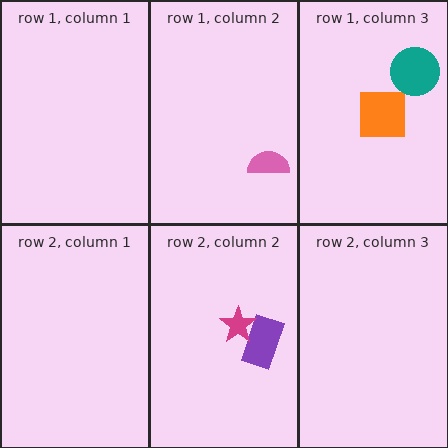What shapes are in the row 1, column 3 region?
The orange square, the teal circle.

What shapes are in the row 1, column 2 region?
The pink semicircle.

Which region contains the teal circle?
The row 1, column 3 region.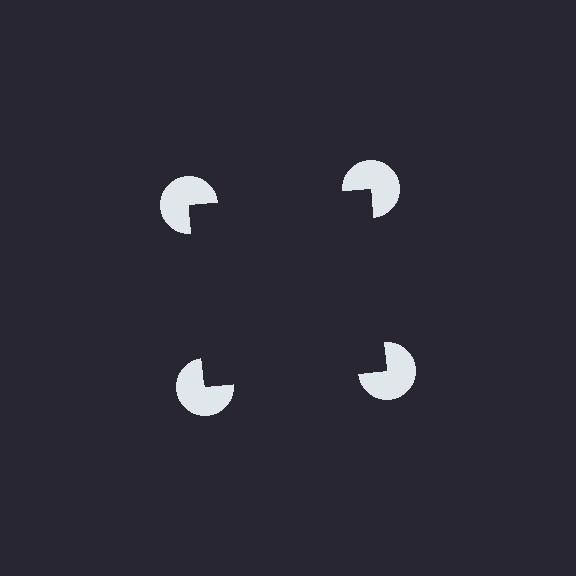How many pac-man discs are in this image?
There are 4 — one at each vertex of the illusory square.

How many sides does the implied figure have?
4 sides.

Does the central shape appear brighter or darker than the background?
It typically appears slightly darker than the background, even though no actual brightness change is drawn.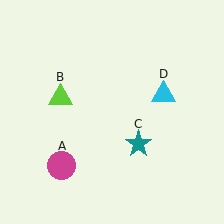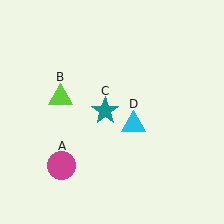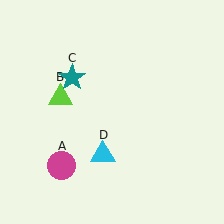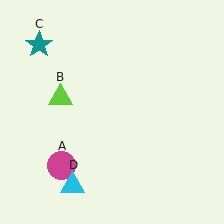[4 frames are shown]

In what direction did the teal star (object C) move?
The teal star (object C) moved up and to the left.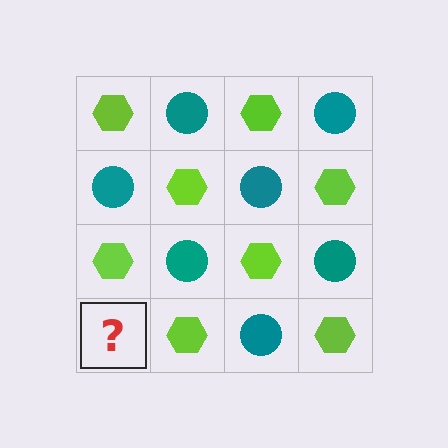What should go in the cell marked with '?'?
The missing cell should contain a teal circle.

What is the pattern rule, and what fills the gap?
The rule is that it alternates lime hexagon and teal circle in a checkerboard pattern. The gap should be filled with a teal circle.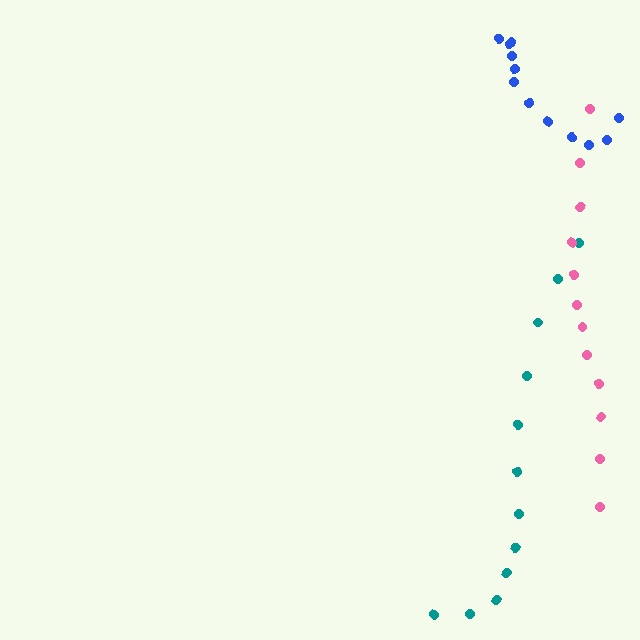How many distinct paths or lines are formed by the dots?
There are 3 distinct paths.